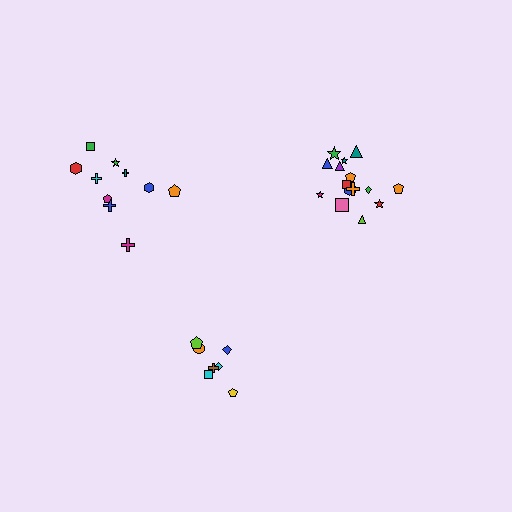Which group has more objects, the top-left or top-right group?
The top-right group.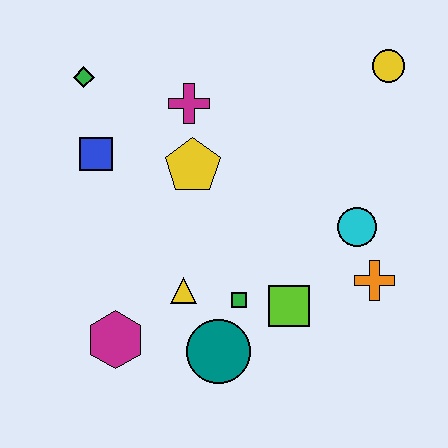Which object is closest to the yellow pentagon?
The magenta cross is closest to the yellow pentagon.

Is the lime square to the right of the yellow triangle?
Yes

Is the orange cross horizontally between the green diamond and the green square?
No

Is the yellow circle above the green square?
Yes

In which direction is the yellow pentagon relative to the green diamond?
The yellow pentagon is to the right of the green diamond.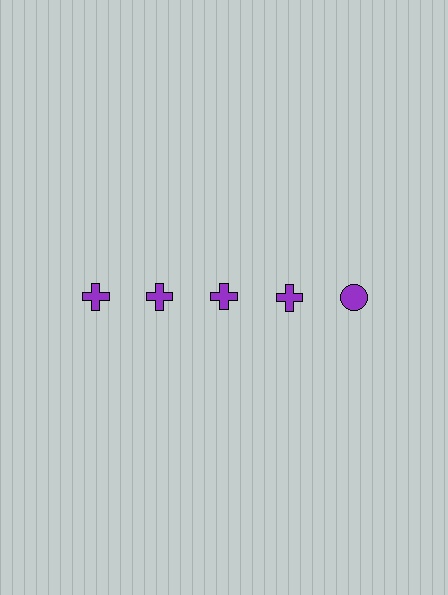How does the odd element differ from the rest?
It has a different shape: circle instead of cross.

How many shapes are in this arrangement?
There are 5 shapes arranged in a grid pattern.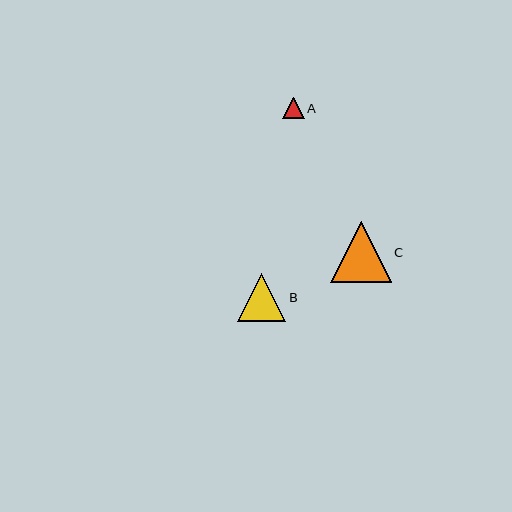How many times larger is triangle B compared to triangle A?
Triangle B is approximately 2.2 times the size of triangle A.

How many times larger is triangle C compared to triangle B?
Triangle C is approximately 1.3 times the size of triangle B.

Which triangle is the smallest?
Triangle A is the smallest with a size of approximately 22 pixels.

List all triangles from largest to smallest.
From largest to smallest: C, B, A.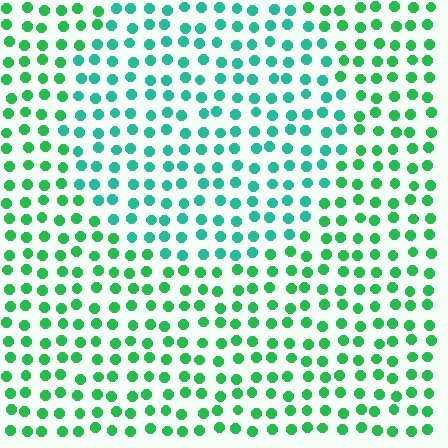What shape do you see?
I see a circle.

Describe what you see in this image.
The image is filled with small green elements in a uniform arrangement. A circle-shaped region is visible where the elements are tinted to a slightly different hue, forming a subtle color boundary.